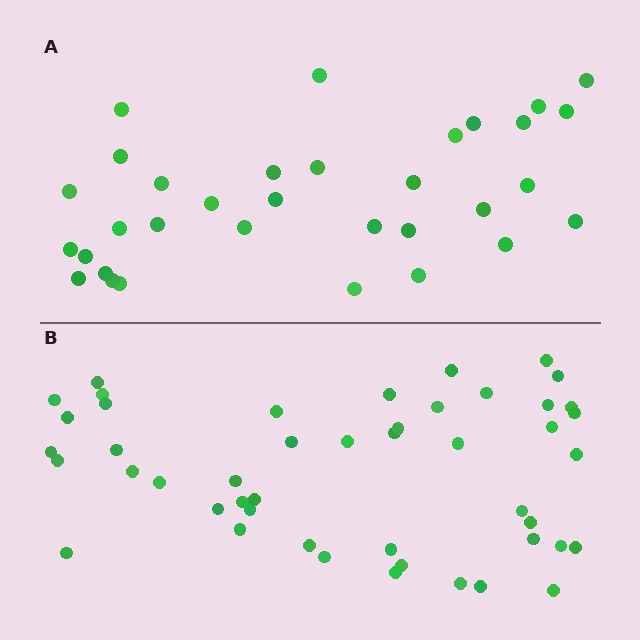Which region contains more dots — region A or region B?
Region B (the bottom region) has more dots.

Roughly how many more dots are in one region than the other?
Region B has approximately 15 more dots than region A.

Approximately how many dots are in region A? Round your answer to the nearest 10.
About 30 dots. (The exact count is 33, which rounds to 30.)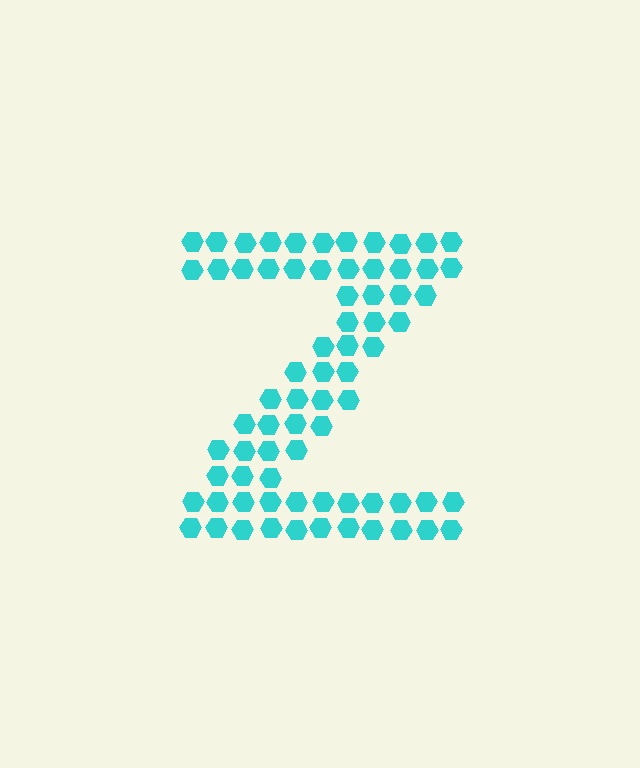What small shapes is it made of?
It is made of small hexagons.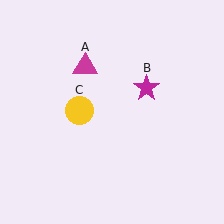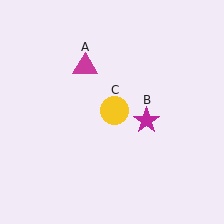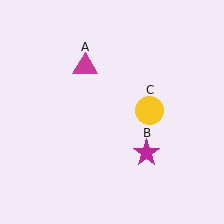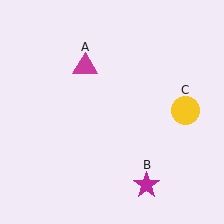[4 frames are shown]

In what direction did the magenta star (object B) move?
The magenta star (object B) moved down.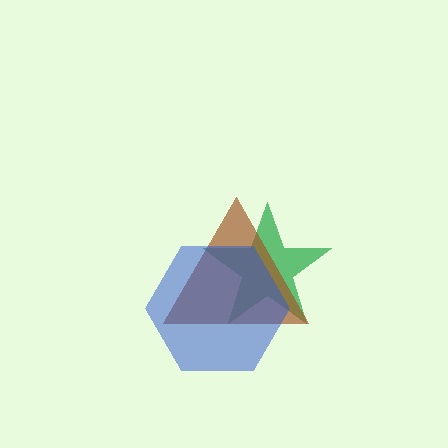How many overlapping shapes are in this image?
There are 3 overlapping shapes in the image.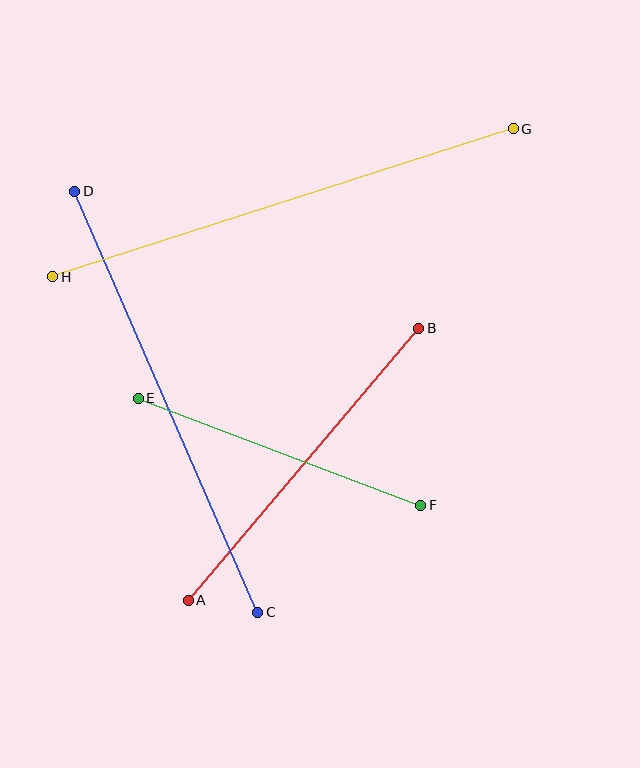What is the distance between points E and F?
The distance is approximately 302 pixels.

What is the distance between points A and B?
The distance is approximately 357 pixels.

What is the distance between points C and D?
The distance is approximately 459 pixels.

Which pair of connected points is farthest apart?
Points G and H are farthest apart.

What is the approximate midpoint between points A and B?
The midpoint is at approximately (304, 464) pixels.